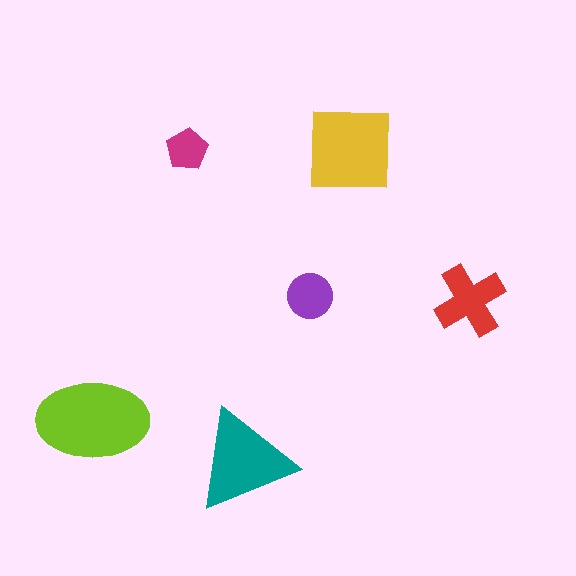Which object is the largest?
The lime ellipse.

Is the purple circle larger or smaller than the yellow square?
Smaller.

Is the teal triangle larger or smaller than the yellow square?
Smaller.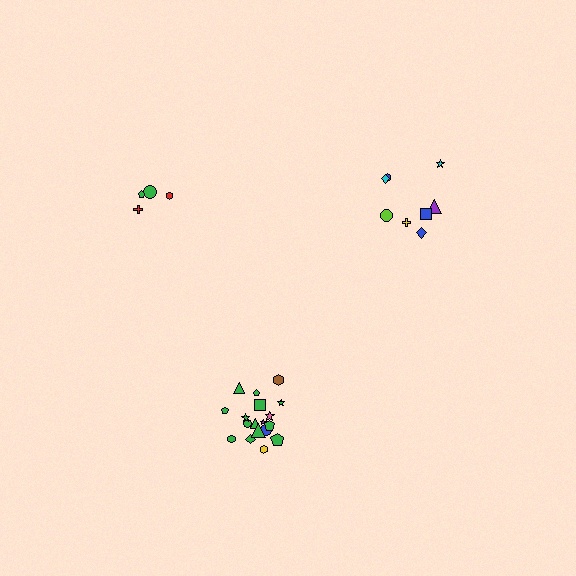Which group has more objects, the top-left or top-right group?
The top-right group.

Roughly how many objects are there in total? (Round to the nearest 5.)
Roughly 30 objects in total.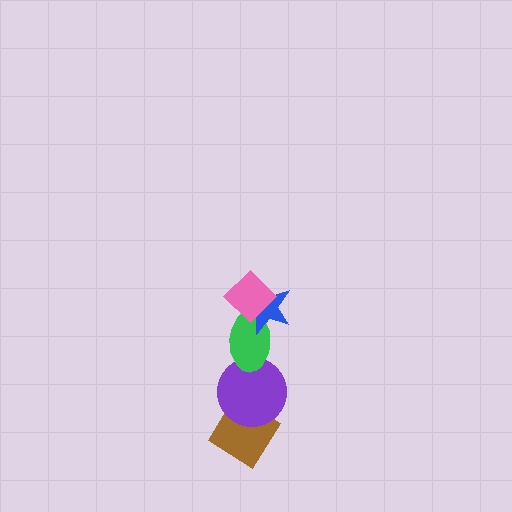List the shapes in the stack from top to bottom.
From top to bottom: the pink diamond, the blue star, the green ellipse, the purple circle, the brown diamond.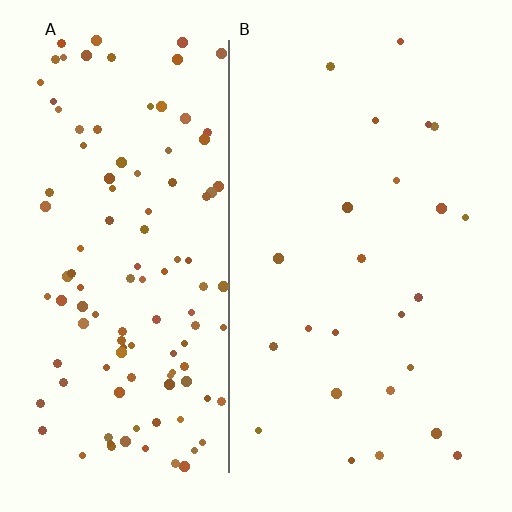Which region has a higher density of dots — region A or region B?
A (the left).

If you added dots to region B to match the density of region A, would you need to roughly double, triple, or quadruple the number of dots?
Approximately quadruple.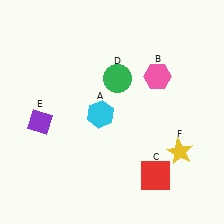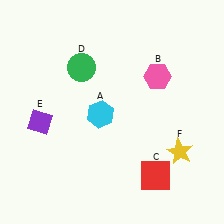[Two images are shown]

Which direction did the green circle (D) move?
The green circle (D) moved left.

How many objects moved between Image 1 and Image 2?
1 object moved between the two images.